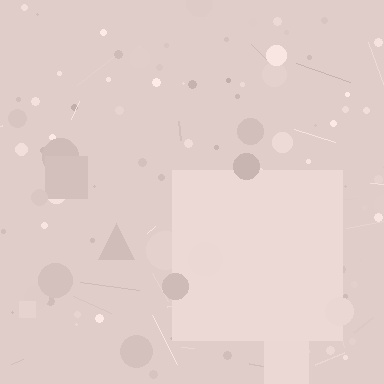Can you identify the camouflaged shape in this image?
The camouflaged shape is a square.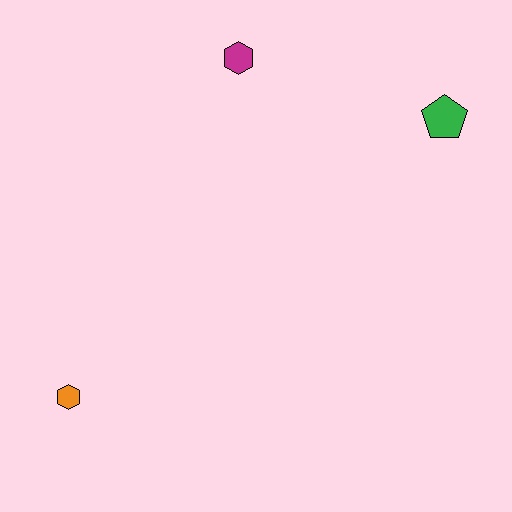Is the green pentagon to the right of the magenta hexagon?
Yes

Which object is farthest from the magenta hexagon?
The orange hexagon is farthest from the magenta hexagon.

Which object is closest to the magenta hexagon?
The green pentagon is closest to the magenta hexagon.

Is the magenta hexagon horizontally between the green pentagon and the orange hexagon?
Yes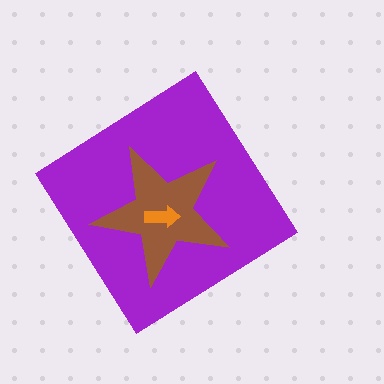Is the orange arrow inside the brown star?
Yes.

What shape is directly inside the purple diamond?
The brown star.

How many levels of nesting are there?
3.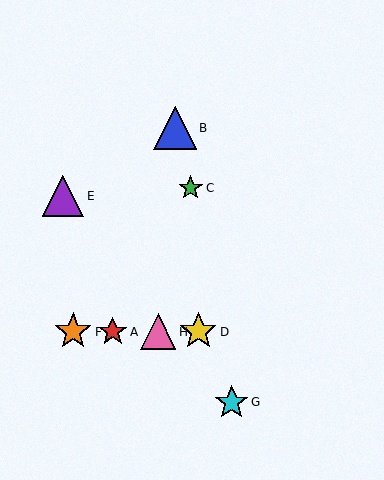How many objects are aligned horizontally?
4 objects (A, D, F, H) are aligned horizontally.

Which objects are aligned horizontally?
Objects A, D, F, H are aligned horizontally.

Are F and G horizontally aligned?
No, F is at y≈332 and G is at y≈402.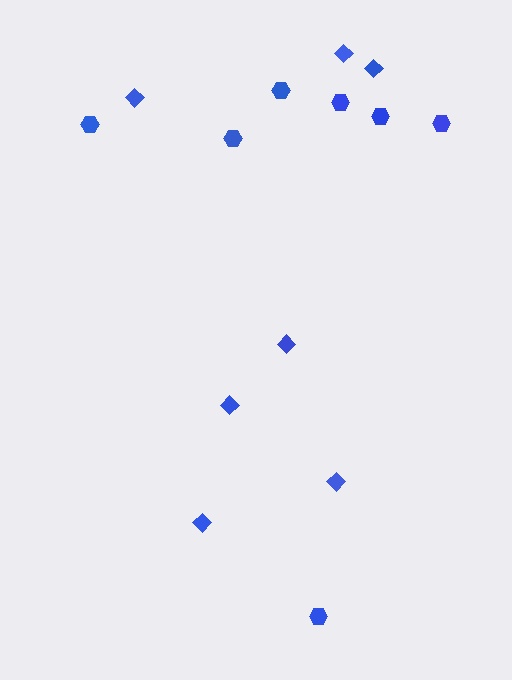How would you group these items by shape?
There are 2 groups: one group of hexagons (7) and one group of diamonds (7).